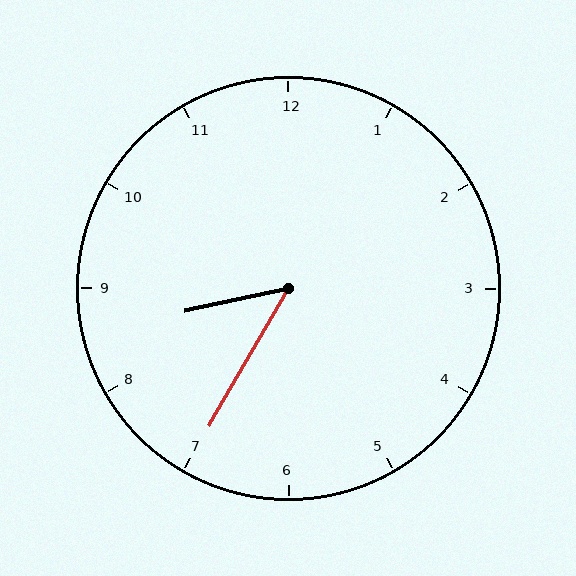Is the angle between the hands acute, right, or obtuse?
It is acute.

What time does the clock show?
8:35.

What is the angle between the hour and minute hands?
Approximately 48 degrees.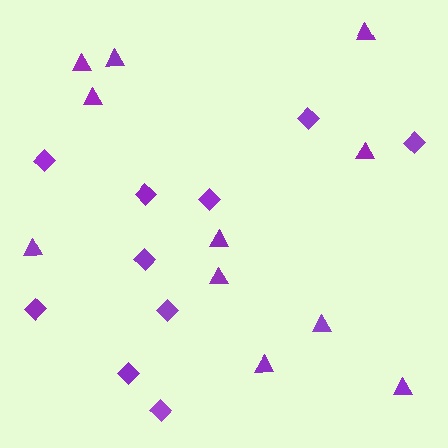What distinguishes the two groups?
There are 2 groups: one group of diamonds (10) and one group of triangles (11).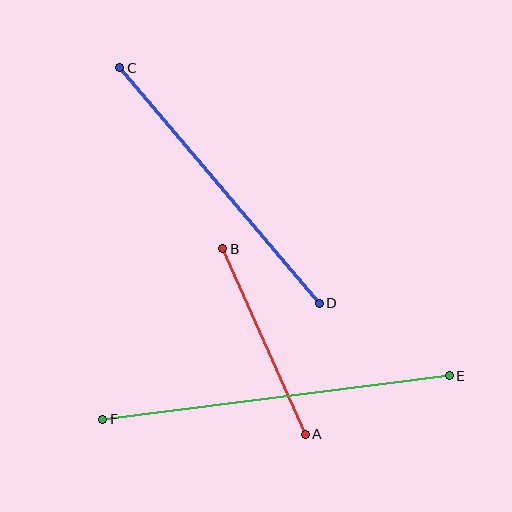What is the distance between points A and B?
The distance is approximately 203 pixels.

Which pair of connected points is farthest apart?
Points E and F are farthest apart.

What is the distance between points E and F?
The distance is approximately 349 pixels.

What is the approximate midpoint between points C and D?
The midpoint is at approximately (220, 186) pixels.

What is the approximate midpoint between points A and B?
The midpoint is at approximately (264, 342) pixels.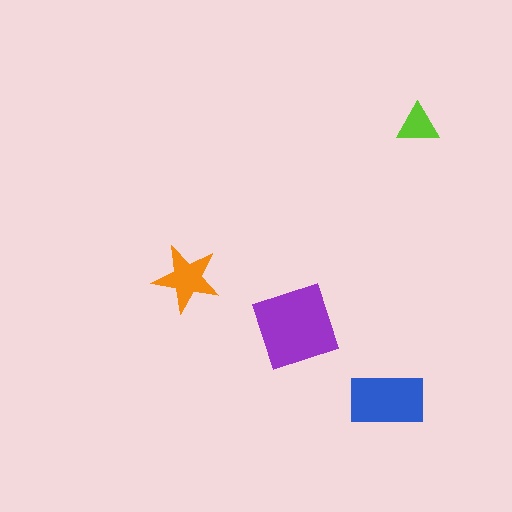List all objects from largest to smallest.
The purple diamond, the blue rectangle, the orange star, the lime triangle.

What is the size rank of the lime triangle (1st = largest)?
4th.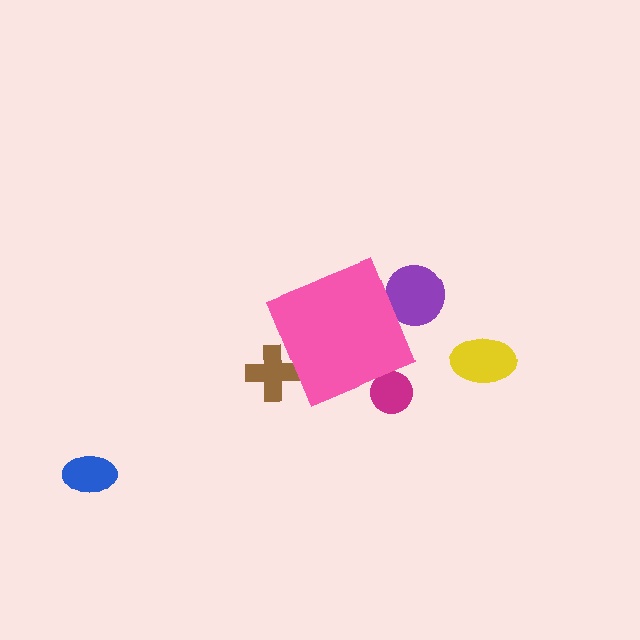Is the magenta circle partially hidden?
Yes, the magenta circle is partially hidden behind the pink diamond.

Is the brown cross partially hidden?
Yes, the brown cross is partially hidden behind the pink diamond.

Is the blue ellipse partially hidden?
No, the blue ellipse is fully visible.